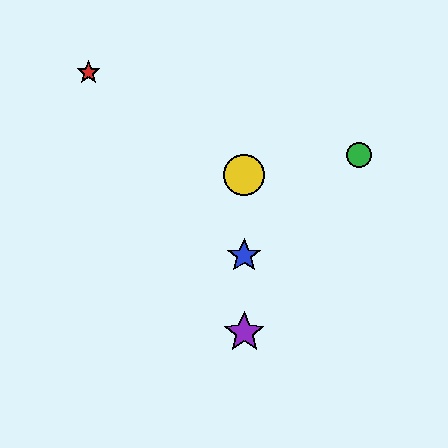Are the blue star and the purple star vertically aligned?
Yes, both are at x≈244.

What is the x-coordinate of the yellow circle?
The yellow circle is at x≈244.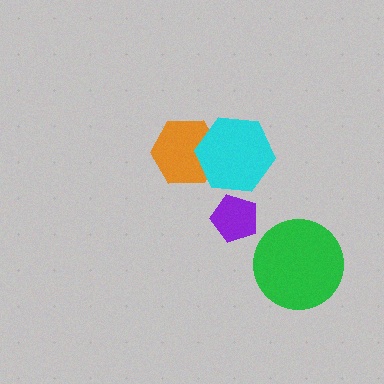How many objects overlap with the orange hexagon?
1 object overlaps with the orange hexagon.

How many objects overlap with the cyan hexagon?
1 object overlaps with the cyan hexagon.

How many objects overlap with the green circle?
0 objects overlap with the green circle.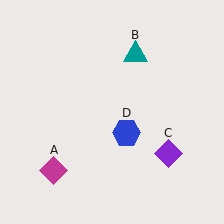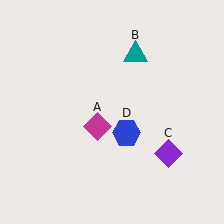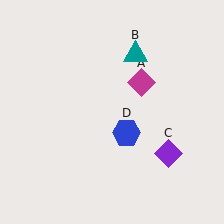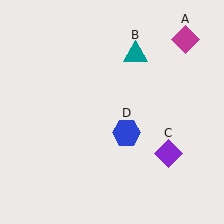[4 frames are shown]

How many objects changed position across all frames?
1 object changed position: magenta diamond (object A).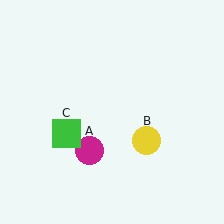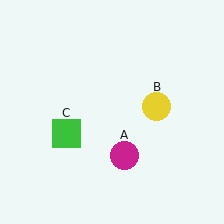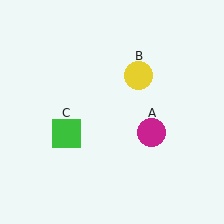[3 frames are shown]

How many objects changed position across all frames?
2 objects changed position: magenta circle (object A), yellow circle (object B).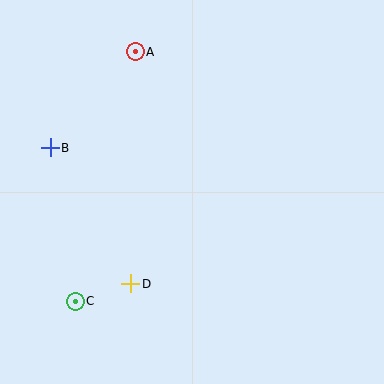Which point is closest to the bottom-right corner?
Point D is closest to the bottom-right corner.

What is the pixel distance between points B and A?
The distance between B and A is 128 pixels.